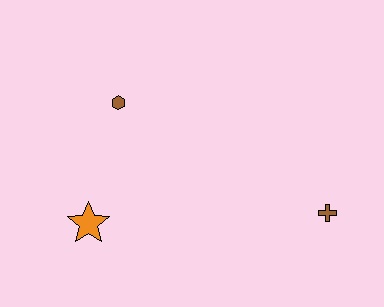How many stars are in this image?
There is 1 star.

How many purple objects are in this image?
There are no purple objects.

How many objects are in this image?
There are 3 objects.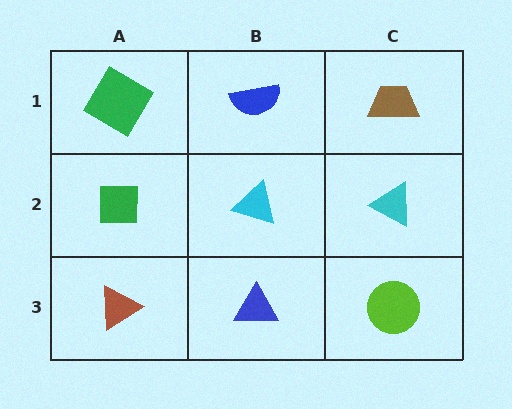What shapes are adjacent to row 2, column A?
A green diamond (row 1, column A), a brown triangle (row 3, column A), a cyan triangle (row 2, column B).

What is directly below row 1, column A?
A green square.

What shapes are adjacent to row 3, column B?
A cyan triangle (row 2, column B), a brown triangle (row 3, column A), a lime circle (row 3, column C).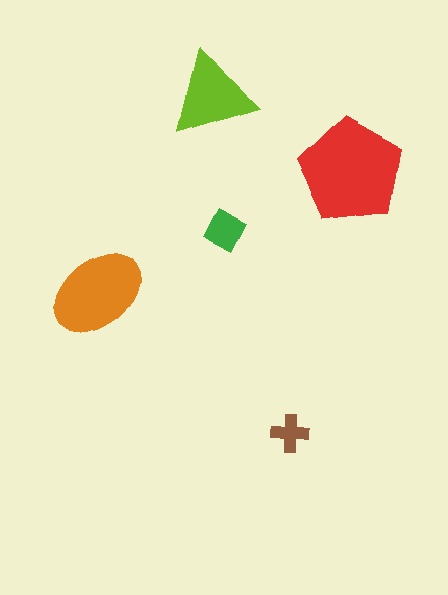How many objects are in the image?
There are 5 objects in the image.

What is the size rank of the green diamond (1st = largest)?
4th.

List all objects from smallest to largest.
The brown cross, the green diamond, the lime triangle, the orange ellipse, the red pentagon.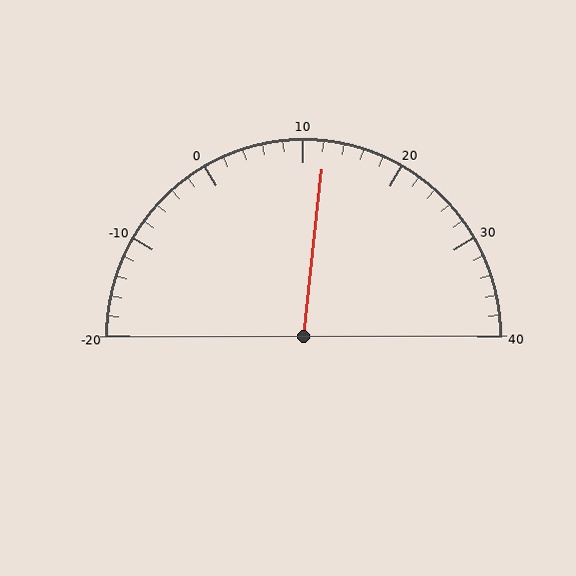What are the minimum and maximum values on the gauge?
The gauge ranges from -20 to 40.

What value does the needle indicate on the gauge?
The needle indicates approximately 12.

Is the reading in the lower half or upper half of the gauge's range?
The reading is in the upper half of the range (-20 to 40).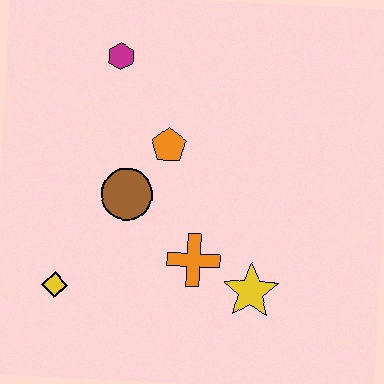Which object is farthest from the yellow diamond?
The magenta hexagon is farthest from the yellow diamond.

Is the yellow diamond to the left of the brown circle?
Yes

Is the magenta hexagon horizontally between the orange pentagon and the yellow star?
No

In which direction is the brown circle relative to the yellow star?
The brown circle is to the left of the yellow star.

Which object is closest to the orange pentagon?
The brown circle is closest to the orange pentagon.